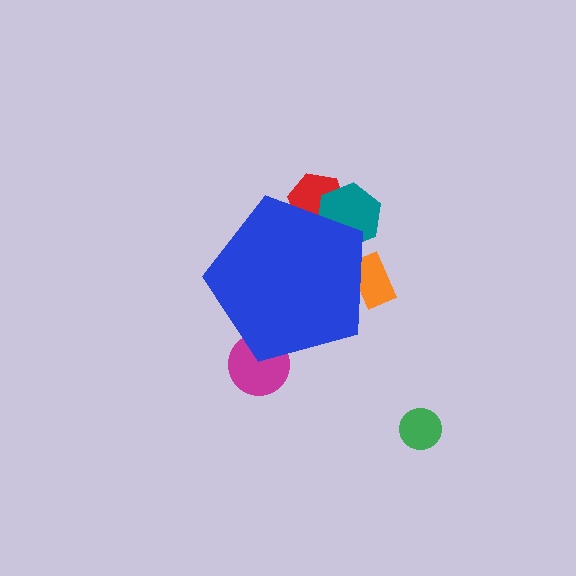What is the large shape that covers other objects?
A blue pentagon.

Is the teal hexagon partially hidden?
Yes, the teal hexagon is partially hidden behind the blue pentagon.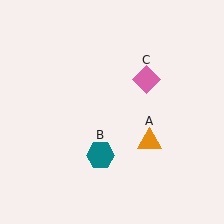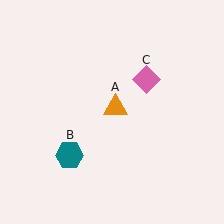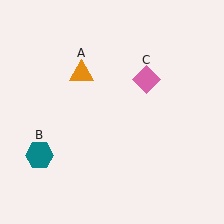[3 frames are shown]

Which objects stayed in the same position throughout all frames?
Pink diamond (object C) remained stationary.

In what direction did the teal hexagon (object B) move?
The teal hexagon (object B) moved left.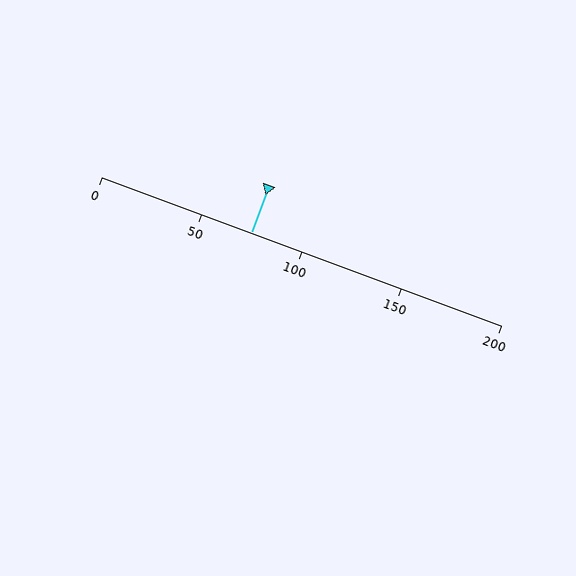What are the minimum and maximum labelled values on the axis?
The axis runs from 0 to 200.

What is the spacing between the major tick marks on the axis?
The major ticks are spaced 50 apart.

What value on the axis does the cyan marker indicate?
The marker indicates approximately 75.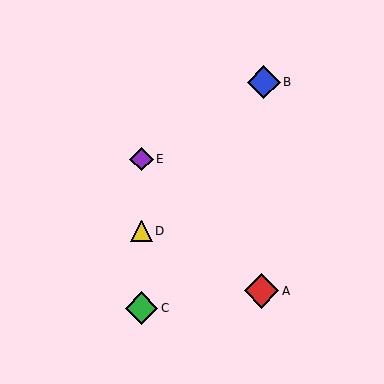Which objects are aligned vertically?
Objects C, D, E are aligned vertically.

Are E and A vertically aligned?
No, E is at x≈142 and A is at x≈262.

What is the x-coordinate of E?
Object E is at x≈142.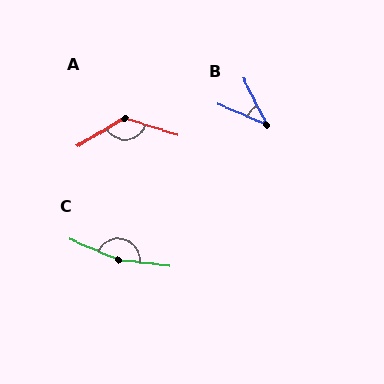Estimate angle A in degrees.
Approximately 132 degrees.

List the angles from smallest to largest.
B (40°), A (132°), C (163°).